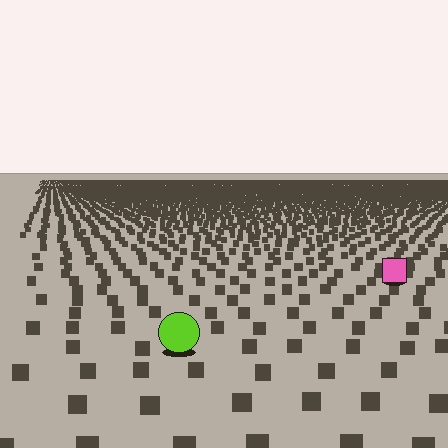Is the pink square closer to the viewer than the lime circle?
No. The lime circle is closer — you can tell from the texture gradient: the ground texture is coarser near it.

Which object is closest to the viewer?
The lime circle is closest. The texture marks near it are larger and more spread out.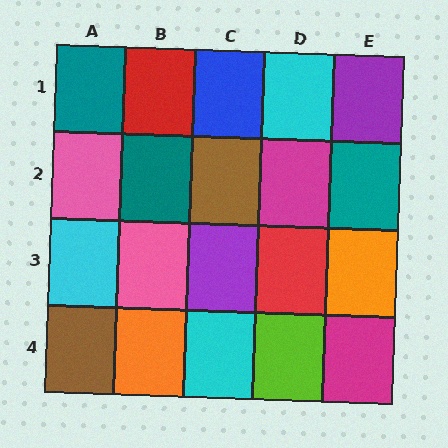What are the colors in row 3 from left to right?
Cyan, pink, purple, red, orange.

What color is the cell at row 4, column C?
Cyan.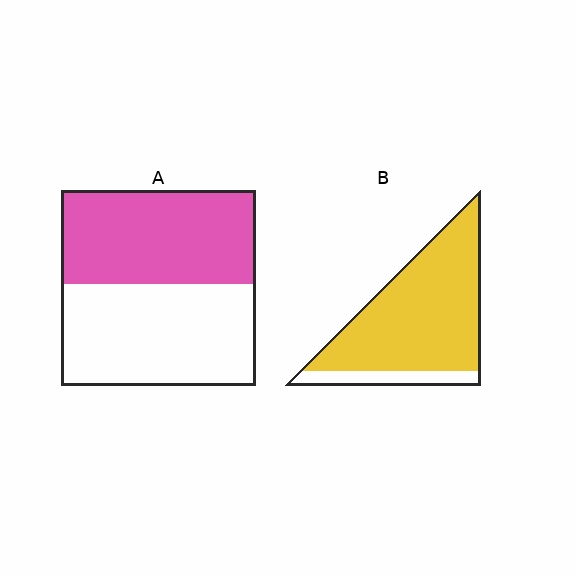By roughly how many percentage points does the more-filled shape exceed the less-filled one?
By roughly 35 percentage points (B over A).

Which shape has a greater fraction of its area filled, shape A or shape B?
Shape B.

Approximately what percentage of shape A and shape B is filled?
A is approximately 50% and B is approximately 85%.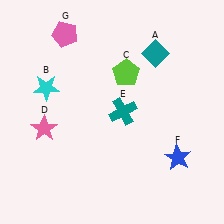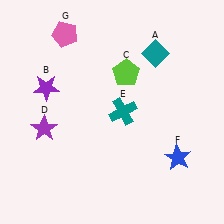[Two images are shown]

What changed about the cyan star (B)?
In Image 1, B is cyan. In Image 2, it changed to purple.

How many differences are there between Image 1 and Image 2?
There are 2 differences between the two images.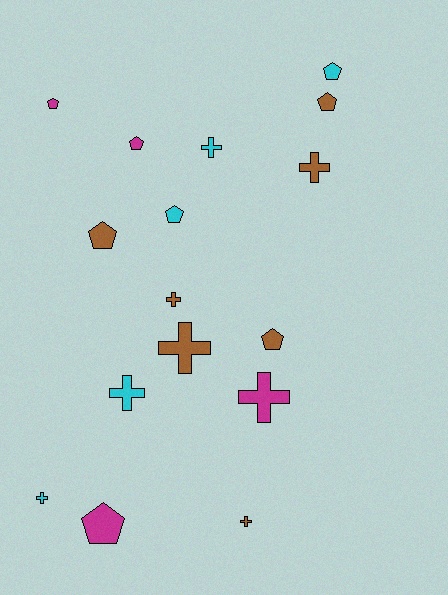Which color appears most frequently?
Brown, with 7 objects.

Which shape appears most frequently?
Pentagon, with 8 objects.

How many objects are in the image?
There are 16 objects.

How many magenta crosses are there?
There is 1 magenta cross.